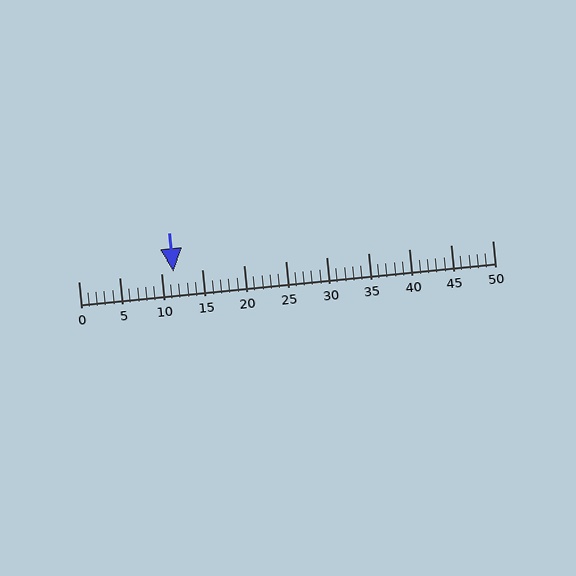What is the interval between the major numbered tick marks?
The major tick marks are spaced 5 units apart.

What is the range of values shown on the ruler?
The ruler shows values from 0 to 50.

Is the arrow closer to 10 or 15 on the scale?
The arrow is closer to 10.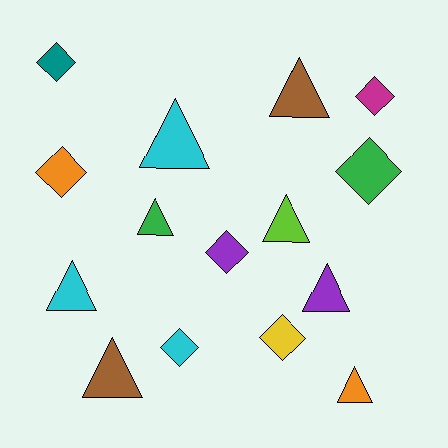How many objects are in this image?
There are 15 objects.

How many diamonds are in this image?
There are 7 diamonds.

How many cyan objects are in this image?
There are 3 cyan objects.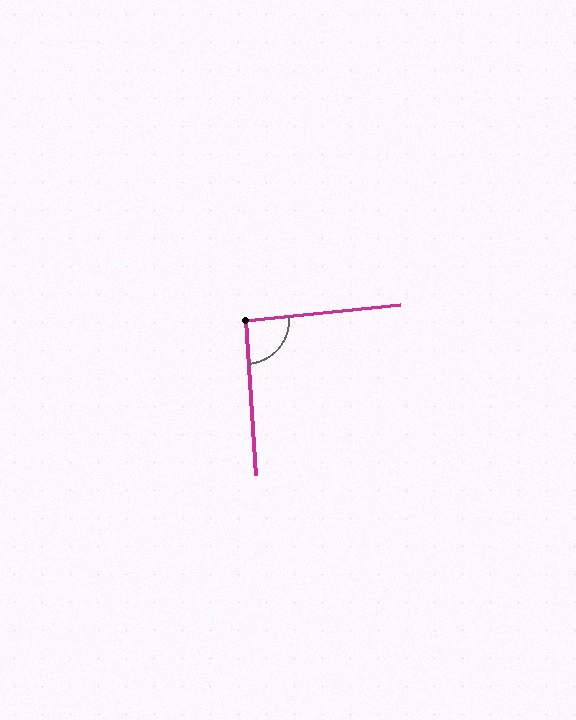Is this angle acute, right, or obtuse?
It is approximately a right angle.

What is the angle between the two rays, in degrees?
Approximately 92 degrees.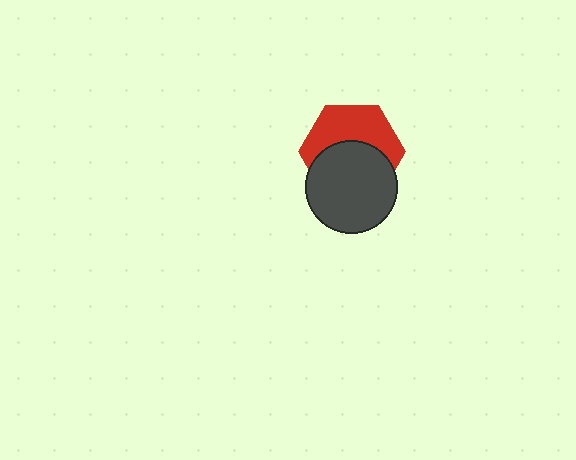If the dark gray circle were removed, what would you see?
You would see the complete red hexagon.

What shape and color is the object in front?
The object in front is a dark gray circle.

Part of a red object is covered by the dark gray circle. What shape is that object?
It is a hexagon.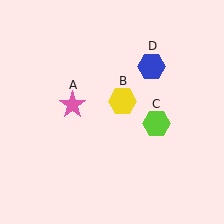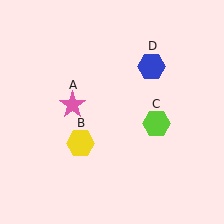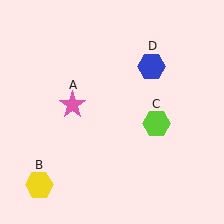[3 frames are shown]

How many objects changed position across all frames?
1 object changed position: yellow hexagon (object B).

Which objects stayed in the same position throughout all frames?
Pink star (object A) and lime hexagon (object C) and blue hexagon (object D) remained stationary.